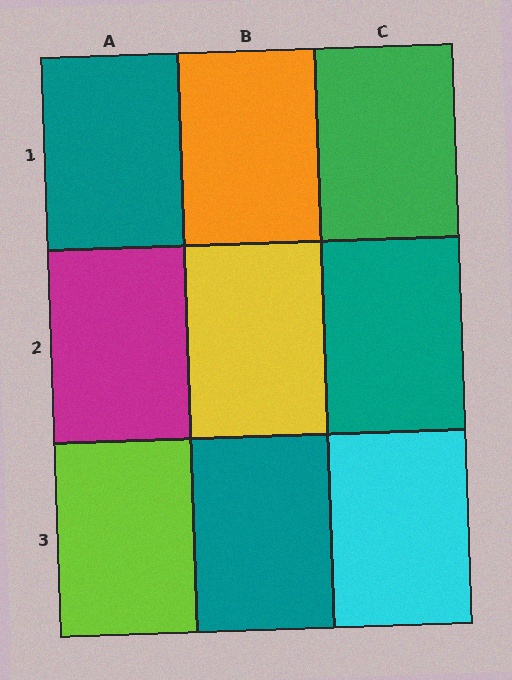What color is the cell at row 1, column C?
Green.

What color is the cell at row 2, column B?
Yellow.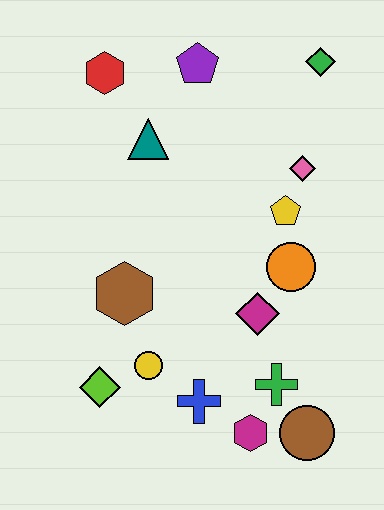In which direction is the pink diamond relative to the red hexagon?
The pink diamond is to the right of the red hexagon.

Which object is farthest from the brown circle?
The red hexagon is farthest from the brown circle.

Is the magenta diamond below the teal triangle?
Yes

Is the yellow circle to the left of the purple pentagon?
Yes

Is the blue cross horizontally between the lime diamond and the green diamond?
Yes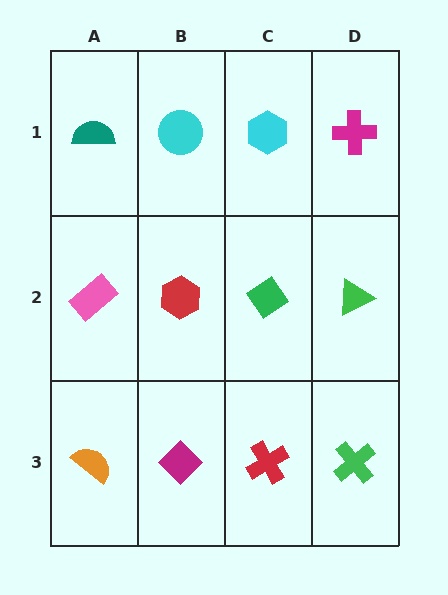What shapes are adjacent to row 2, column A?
A teal semicircle (row 1, column A), an orange semicircle (row 3, column A), a red hexagon (row 2, column B).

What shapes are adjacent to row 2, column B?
A cyan circle (row 1, column B), a magenta diamond (row 3, column B), a pink rectangle (row 2, column A), a green diamond (row 2, column C).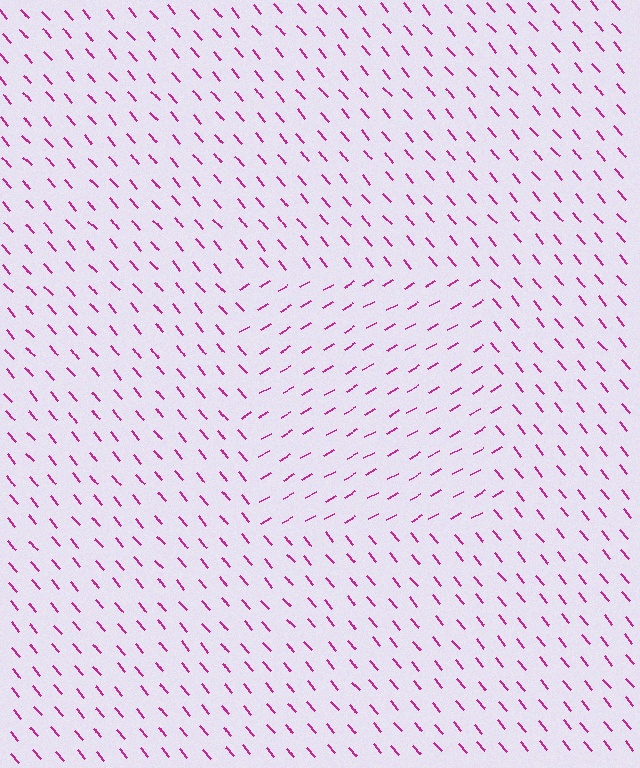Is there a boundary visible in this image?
Yes, there is a texture boundary formed by a change in line orientation.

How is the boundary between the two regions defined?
The boundary is defined purely by a change in line orientation (approximately 79 degrees difference). All lines are the same color and thickness.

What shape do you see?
I see a rectangle.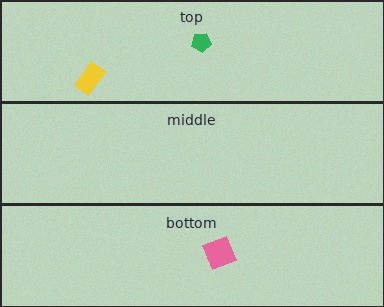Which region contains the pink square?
The bottom region.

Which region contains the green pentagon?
The top region.